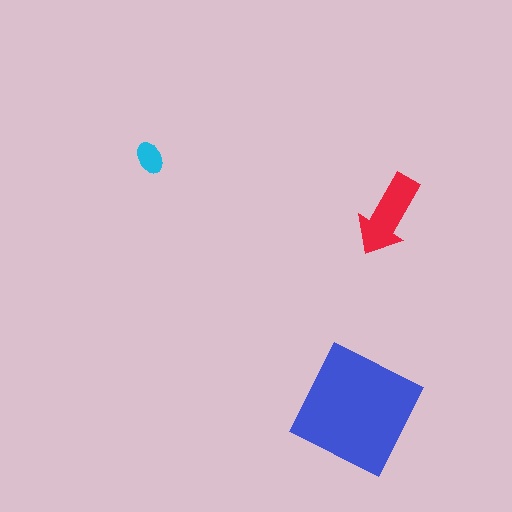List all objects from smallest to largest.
The cyan ellipse, the red arrow, the blue square.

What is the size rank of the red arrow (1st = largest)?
2nd.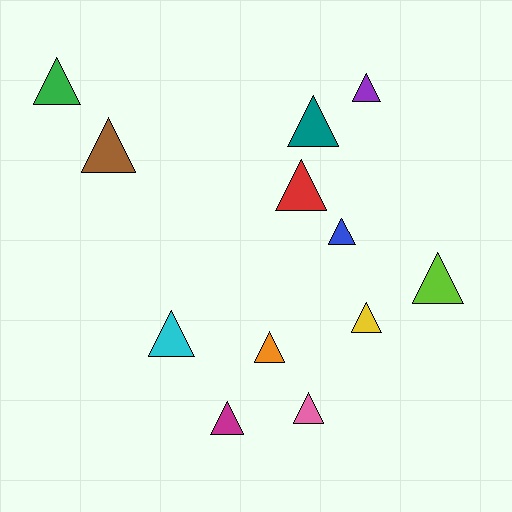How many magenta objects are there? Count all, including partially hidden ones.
There is 1 magenta object.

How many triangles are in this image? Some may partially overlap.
There are 12 triangles.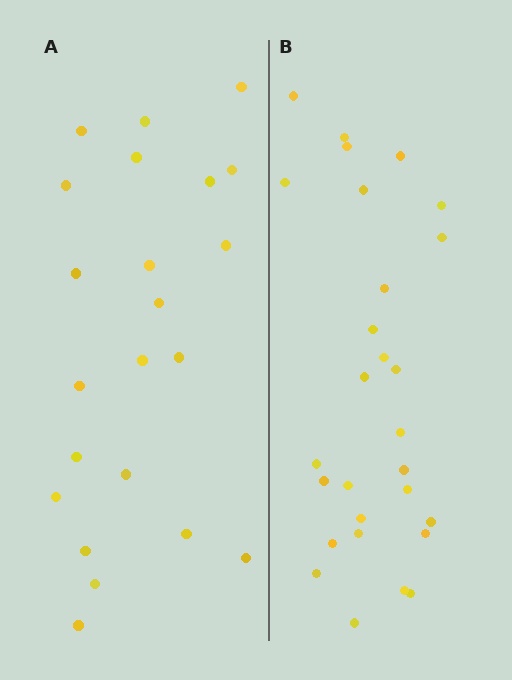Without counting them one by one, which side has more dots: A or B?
Region B (the right region) has more dots.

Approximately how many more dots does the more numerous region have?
Region B has about 6 more dots than region A.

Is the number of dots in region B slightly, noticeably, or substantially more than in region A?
Region B has noticeably more, but not dramatically so. The ratio is roughly 1.3 to 1.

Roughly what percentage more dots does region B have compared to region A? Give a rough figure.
About 25% more.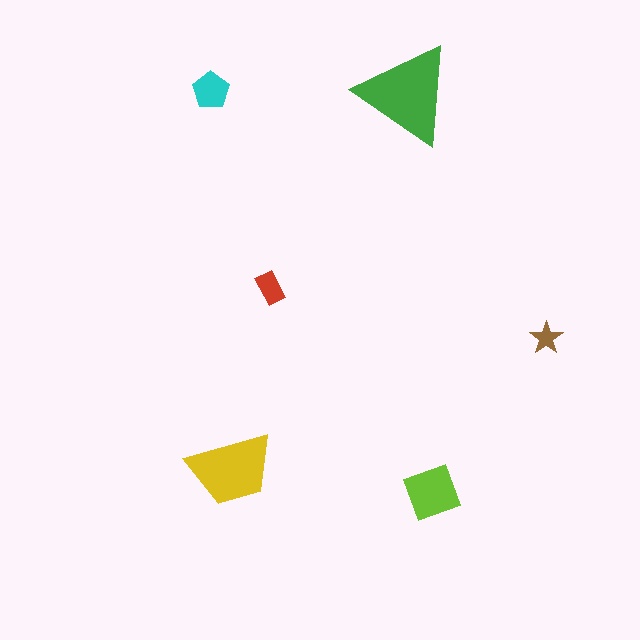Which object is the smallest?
The brown star.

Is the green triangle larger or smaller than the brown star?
Larger.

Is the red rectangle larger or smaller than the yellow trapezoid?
Smaller.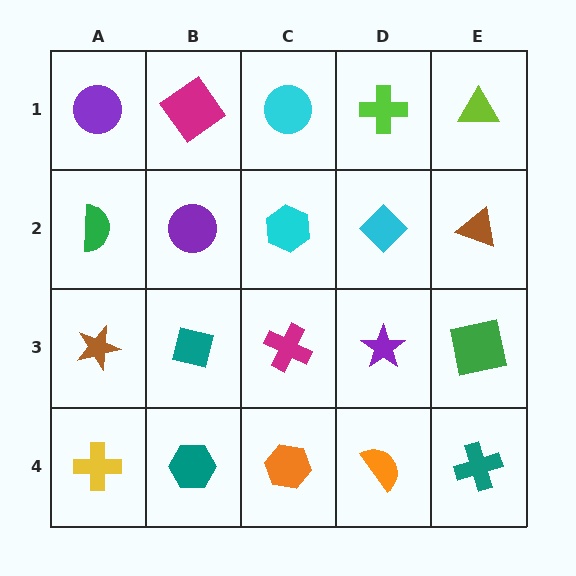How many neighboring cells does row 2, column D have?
4.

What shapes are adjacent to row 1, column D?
A cyan diamond (row 2, column D), a cyan circle (row 1, column C), a lime triangle (row 1, column E).